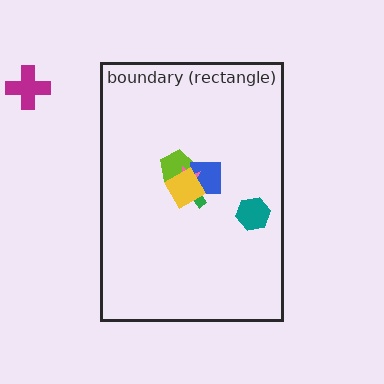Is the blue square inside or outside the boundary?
Inside.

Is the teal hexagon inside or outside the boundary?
Inside.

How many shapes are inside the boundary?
6 inside, 1 outside.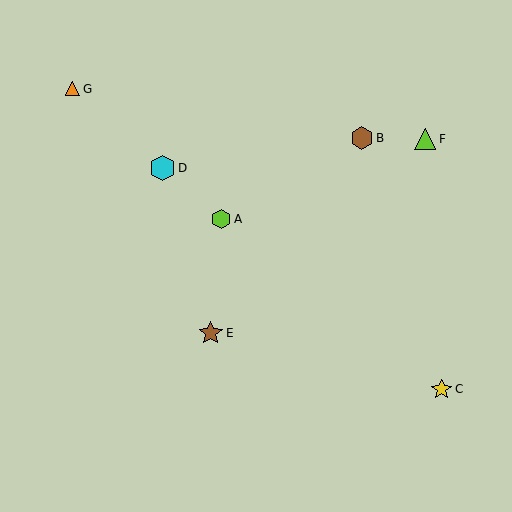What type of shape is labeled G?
Shape G is an orange triangle.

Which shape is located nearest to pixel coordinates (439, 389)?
The yellow star (labeled C) at (442, 389) is nearest to that location.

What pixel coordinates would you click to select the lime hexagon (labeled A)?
Click at (221, 219) to select the lime hexagon A.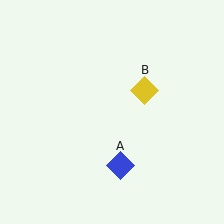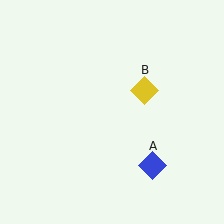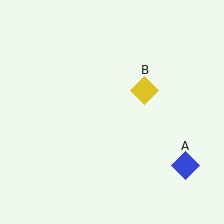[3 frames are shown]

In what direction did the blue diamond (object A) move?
The blue diamond (object A) moved right.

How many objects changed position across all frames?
1 object changed position: blue diamond (object A).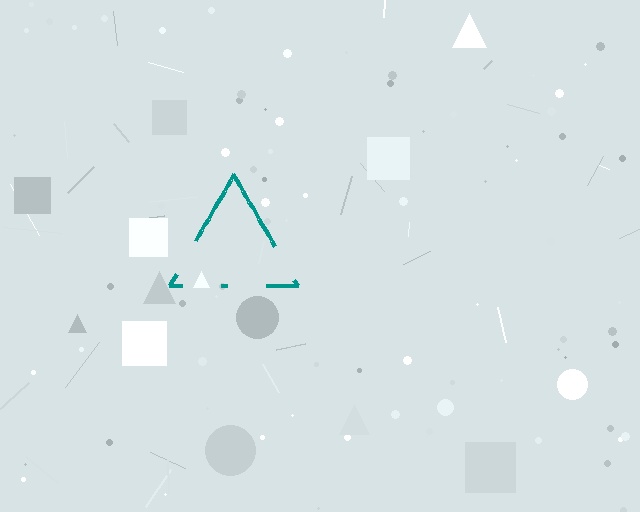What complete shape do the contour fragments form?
The contour fragments form a triangle.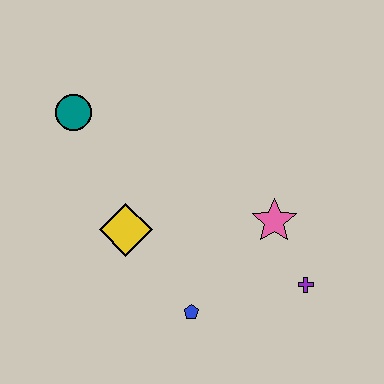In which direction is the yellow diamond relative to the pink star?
The yellow diamond is to the left of the pink star.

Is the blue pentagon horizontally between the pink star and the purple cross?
No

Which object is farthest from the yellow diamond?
The purple cross is farthest from the yellow diamond.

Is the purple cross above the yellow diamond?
No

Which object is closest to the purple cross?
The pink star is closest to the purple cross.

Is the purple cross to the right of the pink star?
Yes